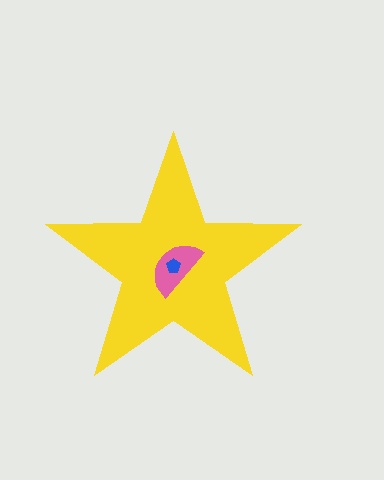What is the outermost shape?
The yellow star.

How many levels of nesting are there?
3.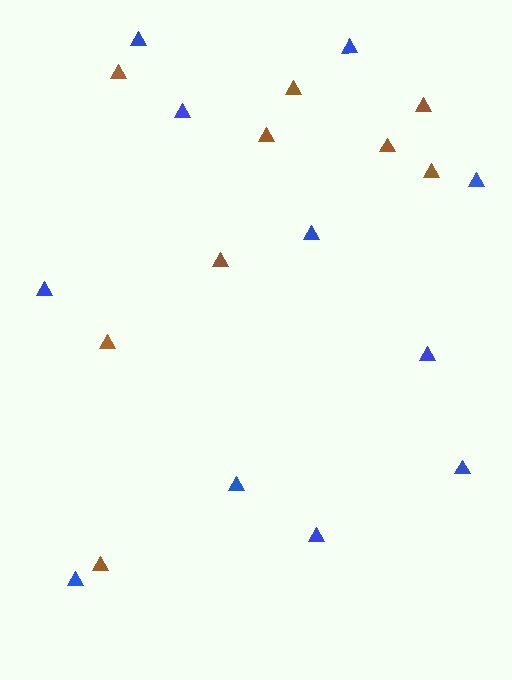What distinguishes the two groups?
There are 2 groups: one group of brown triangles (9) and one group of blue triangles (11).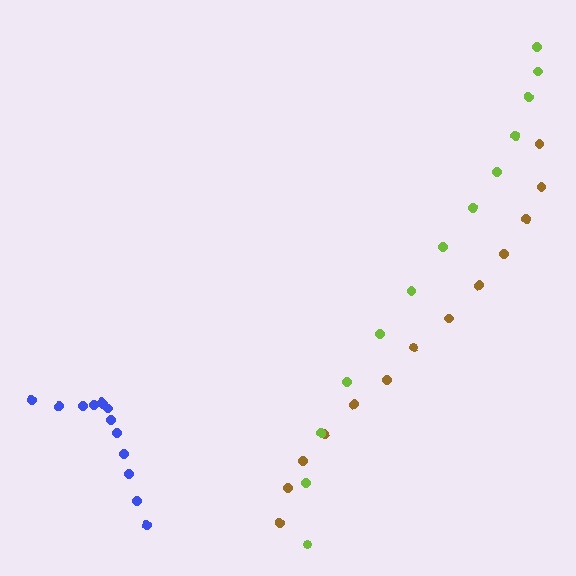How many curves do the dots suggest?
There are 3 distinct paths.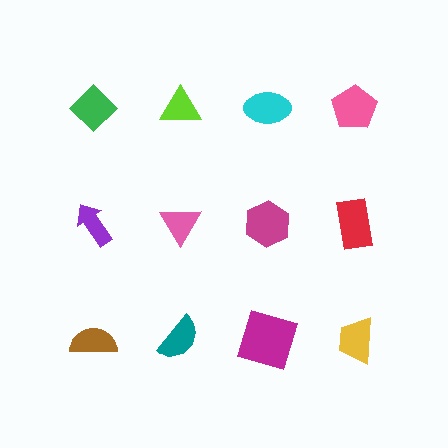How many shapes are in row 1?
4 shapes.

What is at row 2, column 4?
A red rectangle.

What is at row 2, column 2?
A pink triangle.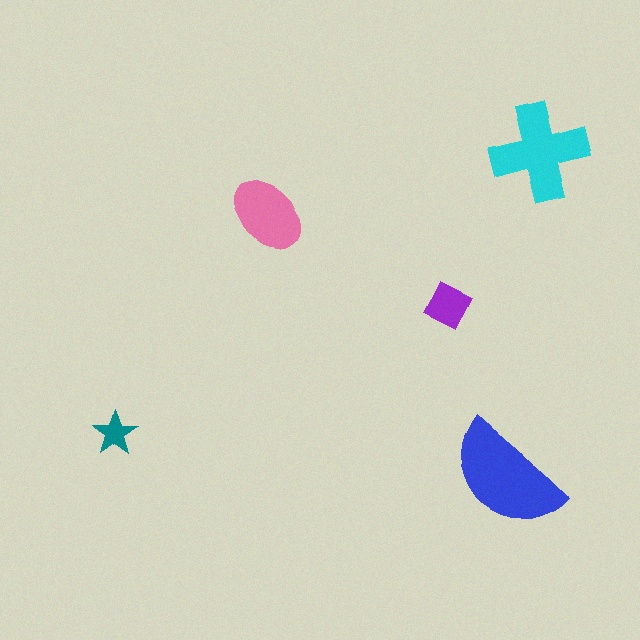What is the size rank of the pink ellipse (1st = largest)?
3rd.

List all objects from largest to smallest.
The blue semicircle, the cyan cross, the pink ellipse, the purple diamond, the teal star.